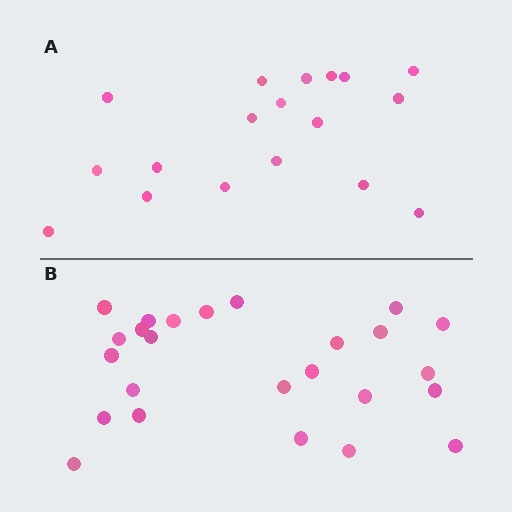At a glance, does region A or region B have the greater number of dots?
Region B (the bottom region) has more dots.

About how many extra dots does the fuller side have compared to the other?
Region B has roughly 8 or so more dots than region A.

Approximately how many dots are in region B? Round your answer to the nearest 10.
About 20 dots. (The exact count is 25, which rounds to 20.)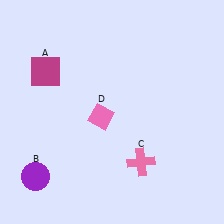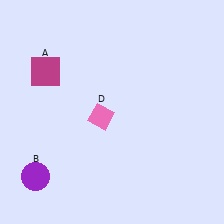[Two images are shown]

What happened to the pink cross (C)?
The pink cross (C) was removed in Image 2. It was in the bottom-right area of Image 1.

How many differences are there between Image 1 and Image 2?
There is 1 difference between the two images.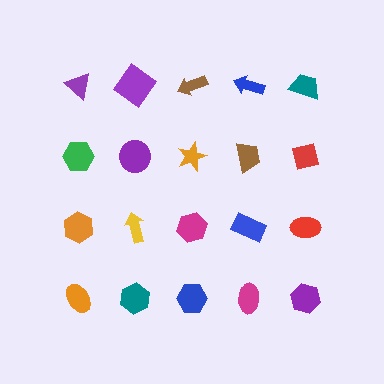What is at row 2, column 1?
A green hexagon.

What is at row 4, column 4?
A magenta ellipse.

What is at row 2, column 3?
An orange star.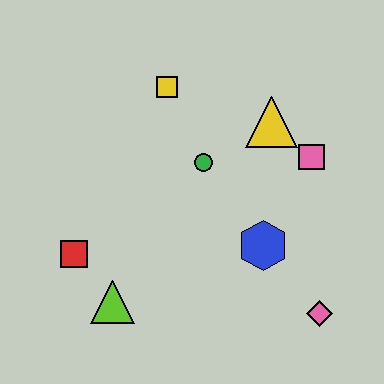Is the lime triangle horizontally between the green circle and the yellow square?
No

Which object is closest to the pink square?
The yellow triangle is closest to the pink square.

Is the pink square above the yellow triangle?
No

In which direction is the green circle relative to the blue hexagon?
The green circle is above the blue hexagon.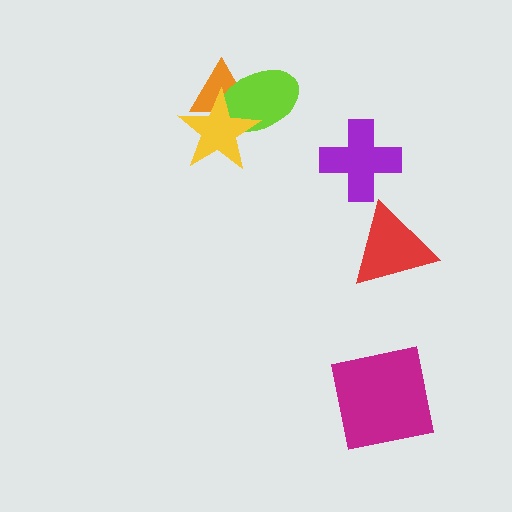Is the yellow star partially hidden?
No, no other shape covers it.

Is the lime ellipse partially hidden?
Yes, it is partially covered by another shape.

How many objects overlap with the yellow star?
2 objects overlap with the yellow star.